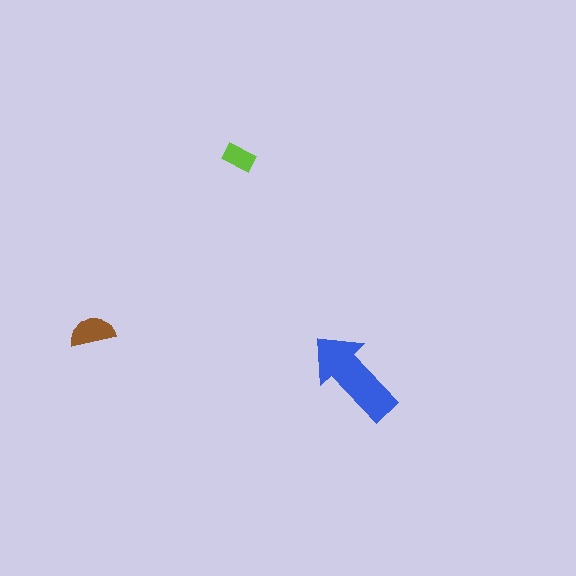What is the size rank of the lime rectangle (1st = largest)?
3rd.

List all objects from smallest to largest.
The lime rectangle, the brown semicircle, the blue arrow.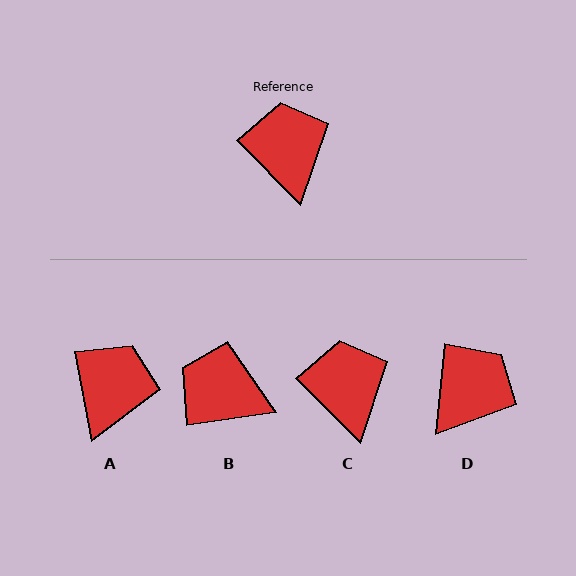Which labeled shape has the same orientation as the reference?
C.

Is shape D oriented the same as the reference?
No, it is off by about 51 degrees.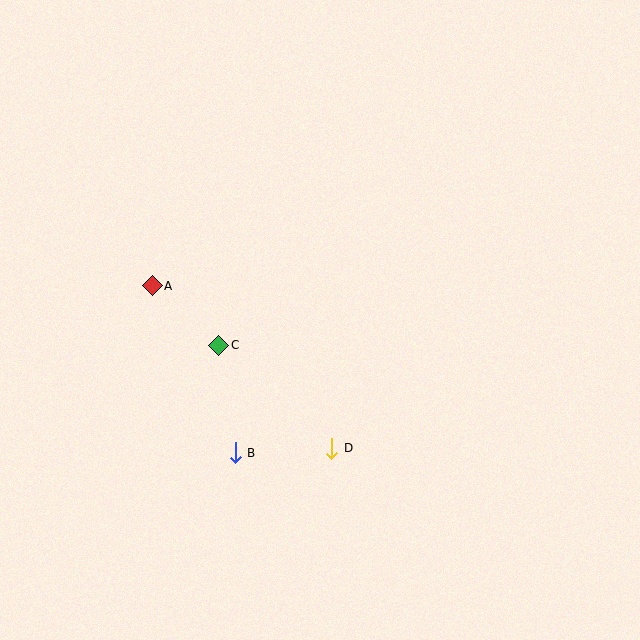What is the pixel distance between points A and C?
The distance between A and C is 89 pixels.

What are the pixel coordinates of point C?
Point C is at (219, 345).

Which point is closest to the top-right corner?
Point D is closest to the top-right corner.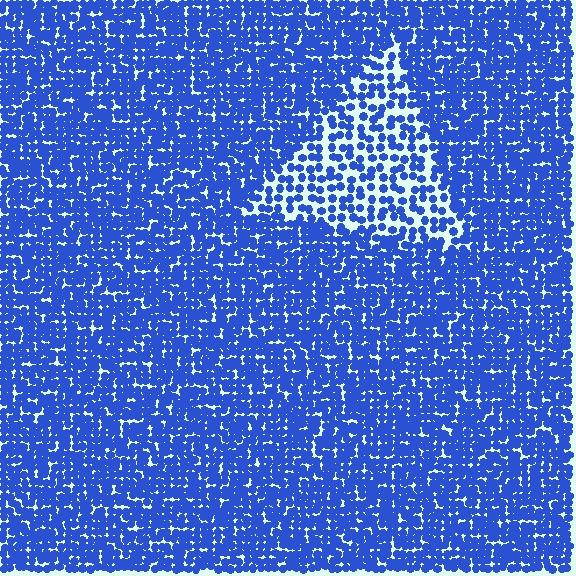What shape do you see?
I see a triangle.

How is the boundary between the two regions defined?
The boundary is defined by a change in element density (approximately 2.0x ratio). All elements are the same color, size, and shape.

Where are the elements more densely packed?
The elements are more densely packed outside the triangle boundary.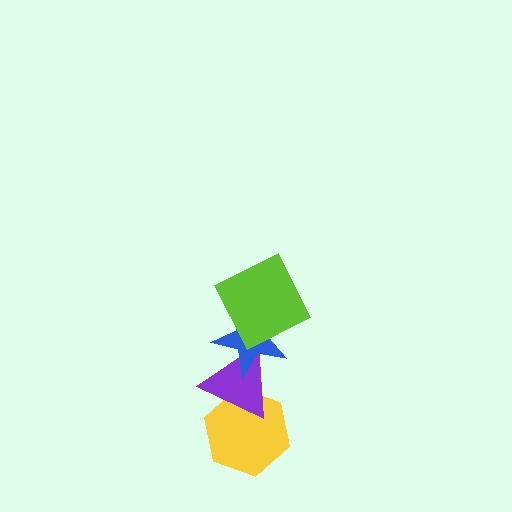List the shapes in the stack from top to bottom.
From top to bottom: the lime square, the blue star, the purple triangle, the yellow hexagon.